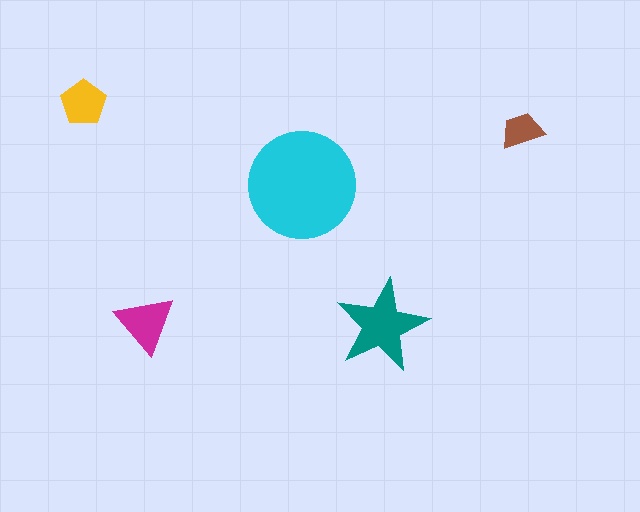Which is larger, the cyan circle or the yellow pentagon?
The cyan circle.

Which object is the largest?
The cyan circle.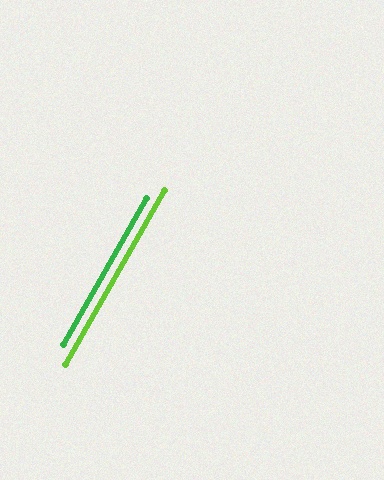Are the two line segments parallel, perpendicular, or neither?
Parallel — their directions differ by only 0.1°.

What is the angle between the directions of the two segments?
Approximately 0 degrees.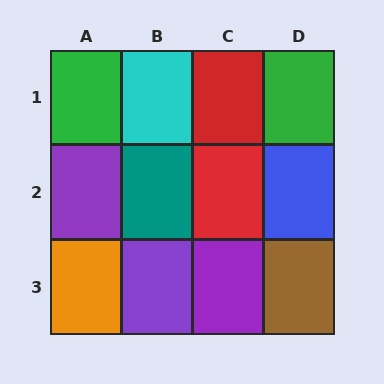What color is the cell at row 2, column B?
Teal.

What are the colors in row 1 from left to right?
Green, cyan, red, green.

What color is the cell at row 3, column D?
Brown.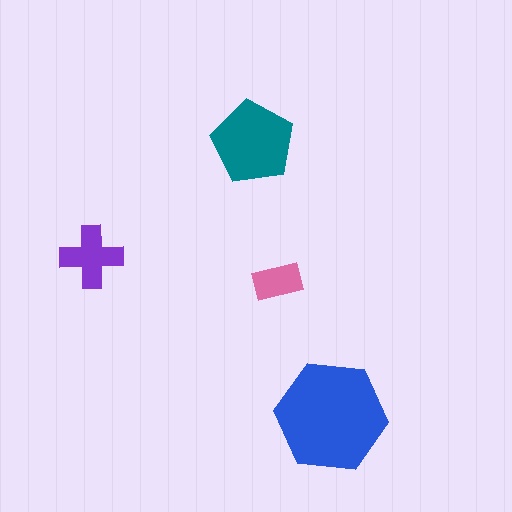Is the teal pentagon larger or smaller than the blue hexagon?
Smaller.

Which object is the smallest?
The pink rectangle.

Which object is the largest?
The blue hexagon.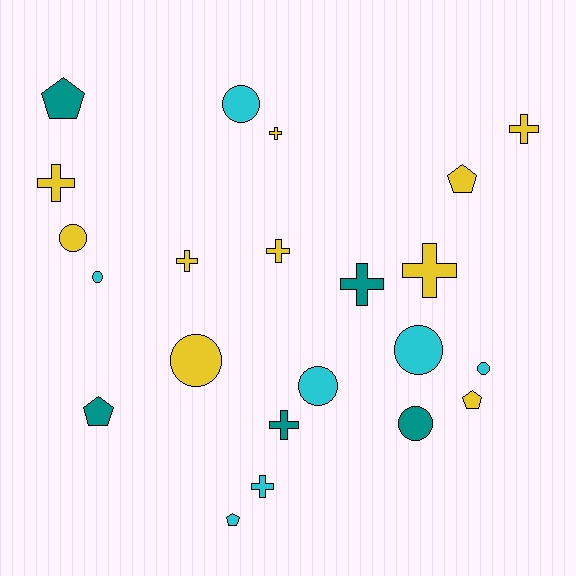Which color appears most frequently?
Yellow, with 10 objects.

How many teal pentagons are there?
There are 2 teal pentagons.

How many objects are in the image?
There are 22 objects.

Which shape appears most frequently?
Cross, with 9 objects.